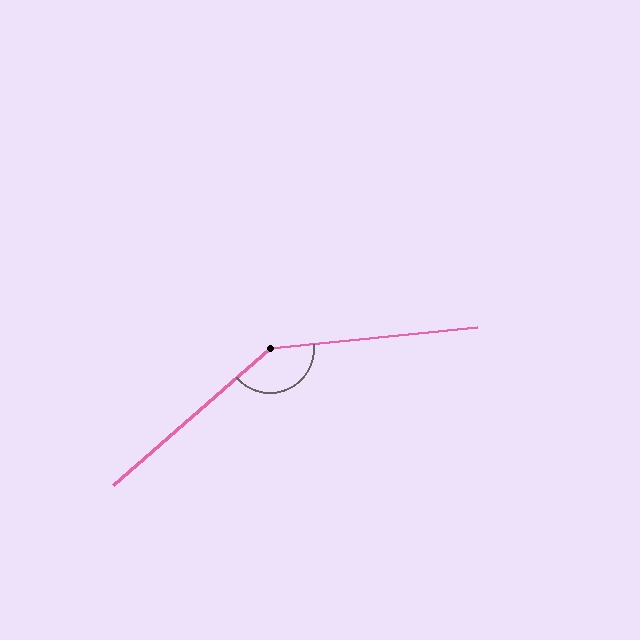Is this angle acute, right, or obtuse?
It is obtuse.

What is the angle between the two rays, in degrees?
Approximately 145 degrees.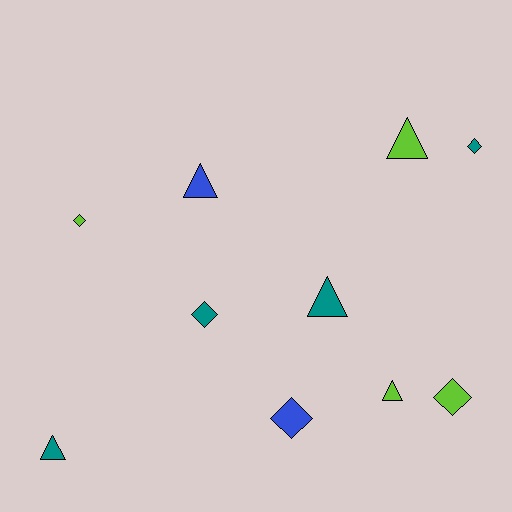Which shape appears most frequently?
Diamond, with 5 objects.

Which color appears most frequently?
Lime, with 4 objects.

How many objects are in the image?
There are 10 objects.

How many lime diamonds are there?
There are 2 lime diamonds.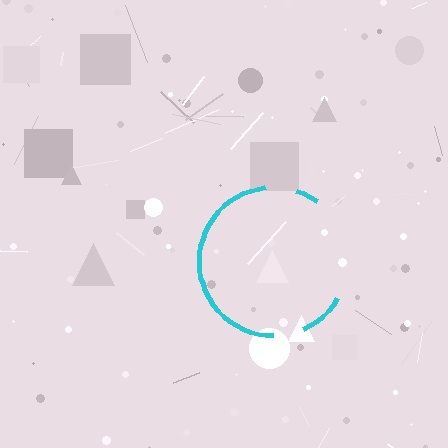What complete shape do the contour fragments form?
The contour fragments form a circle.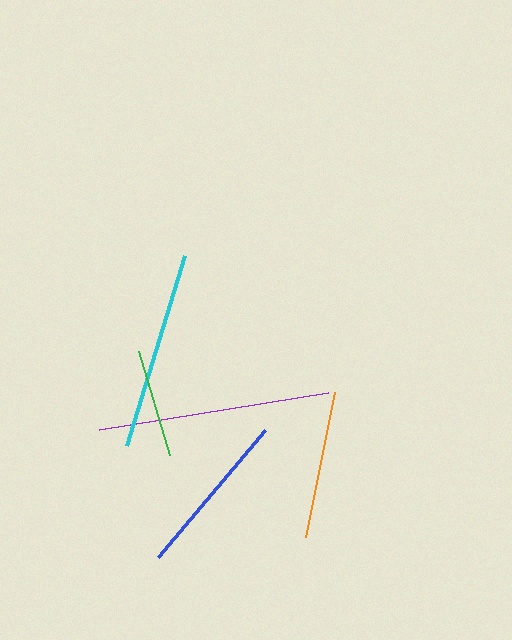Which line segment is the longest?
The purple line is the longest at approximately 232 pixels.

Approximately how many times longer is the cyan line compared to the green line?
The cyan line is approximately 1.8 times the length of the green line.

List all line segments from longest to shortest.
From longest to shortest: purple, cyan, blue, orange, green.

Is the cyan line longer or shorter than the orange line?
The cyan line is longer than the orange line.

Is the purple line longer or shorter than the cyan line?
The purple line is longer than the cyan line.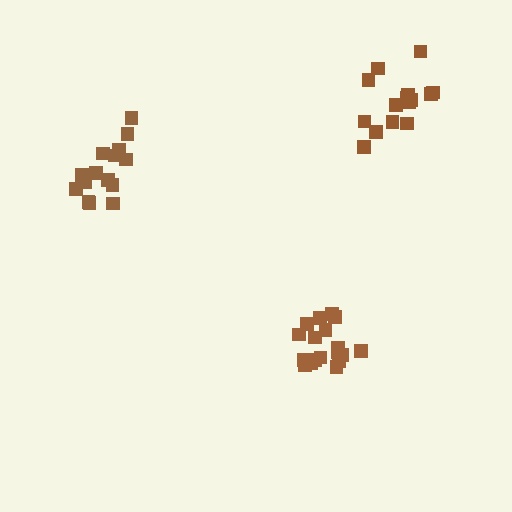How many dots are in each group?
Group 1: 15 dots, Group 2: 18 dots, Group 3: 15 dots (48 total).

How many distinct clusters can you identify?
There are 3 distinct clusters.